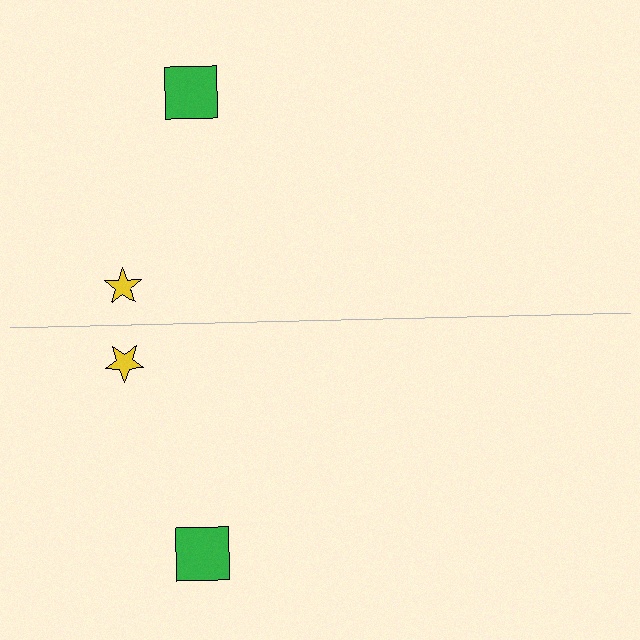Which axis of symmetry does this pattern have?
The pattern has a horizontal axis of symmetry running through the center of the image.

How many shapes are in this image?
There are 4 shapes in this image.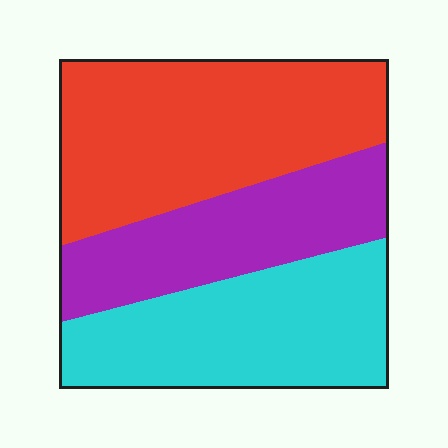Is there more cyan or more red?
Red.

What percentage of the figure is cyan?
Cyan takes up between a sixth and a third of the figure.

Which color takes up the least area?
Purple, at roughly 25%.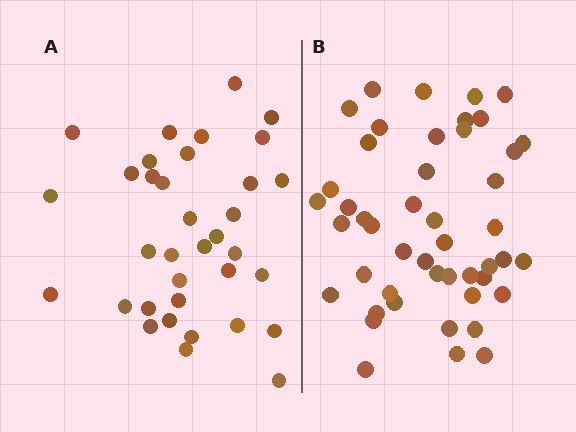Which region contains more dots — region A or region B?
Region B (the right region) has more dots.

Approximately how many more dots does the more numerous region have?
Region B has roughly 12 or so more dots than region A.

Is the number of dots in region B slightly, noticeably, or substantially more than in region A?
Region B has noticeably more, but not dramatically so. The ratio is roughly 1.3 to 1.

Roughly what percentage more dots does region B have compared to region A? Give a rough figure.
About 35% more.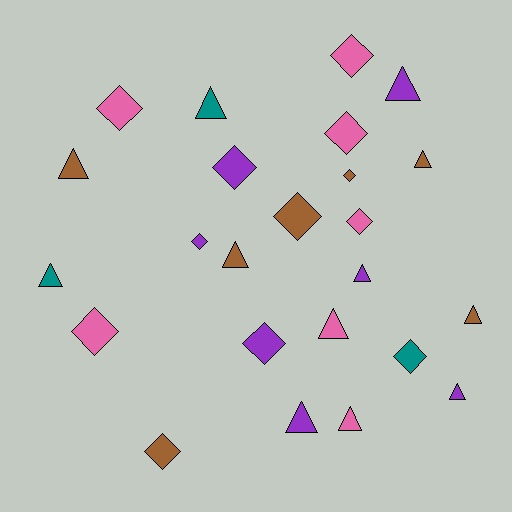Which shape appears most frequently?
Diamond, with 12 objects.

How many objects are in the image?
There are 24 objects.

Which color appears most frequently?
Brown, with 7 objects.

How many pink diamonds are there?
There are 5 pink diamonds.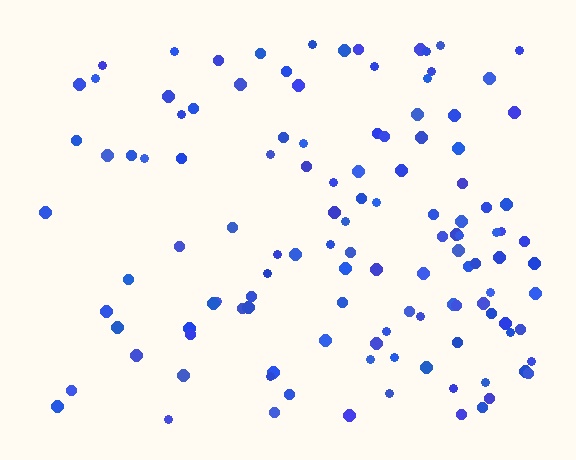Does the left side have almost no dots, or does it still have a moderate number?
Still a moderate number, just noticeably fewer than the right.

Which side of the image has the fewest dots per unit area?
The left.